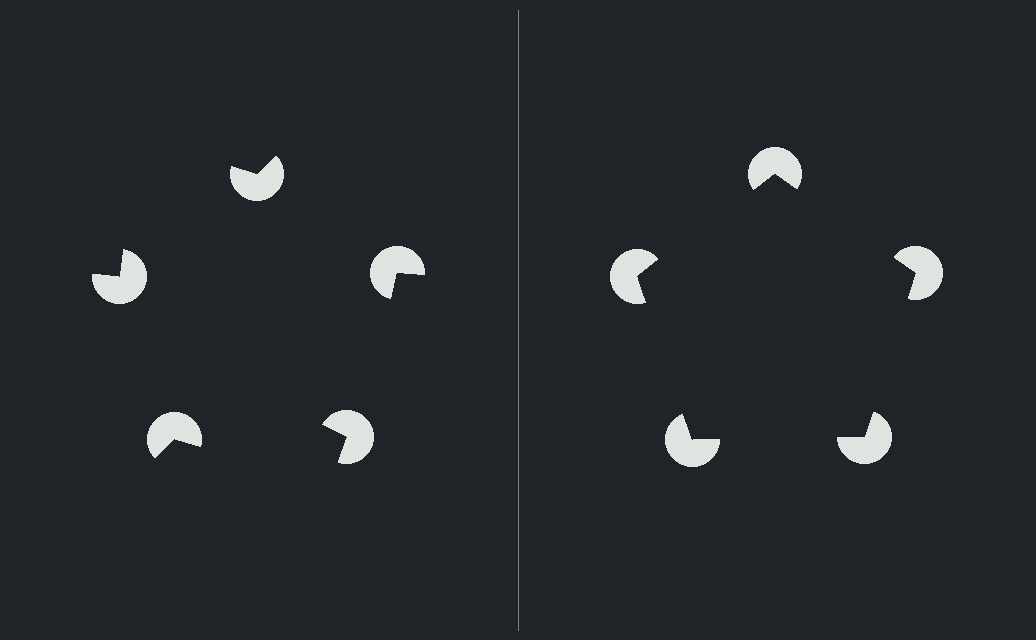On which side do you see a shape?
An illusory pentagon appears on the right side. On the left side the wedge cuts are rotated, so no coherent shape forms.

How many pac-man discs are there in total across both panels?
10 — 5 on each side.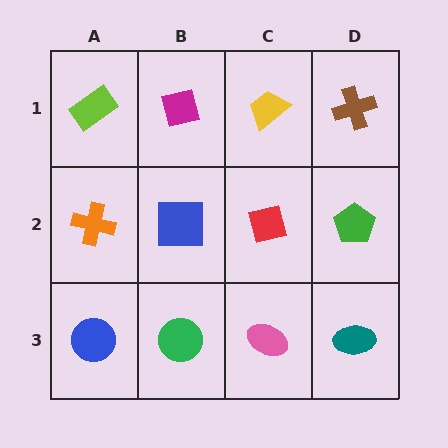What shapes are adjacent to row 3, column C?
A red square (row 2, column C), a green circle (row 3, column B), a teal ellipse (row 3, column D).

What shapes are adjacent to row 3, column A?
An orange cross (row 2, column A), a green circle (row 3, column B).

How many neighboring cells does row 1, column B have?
3.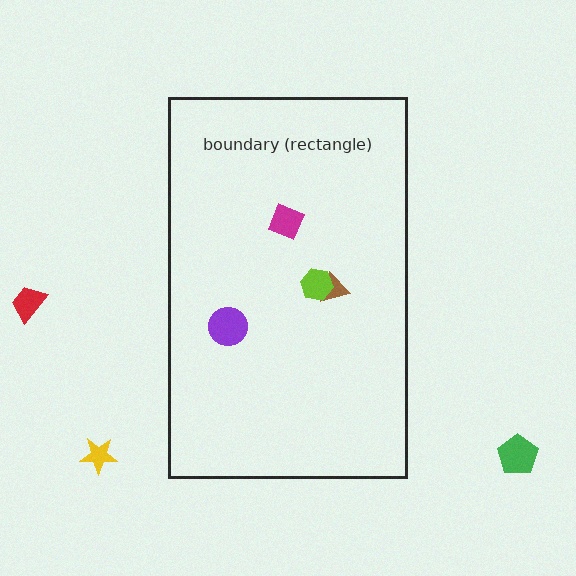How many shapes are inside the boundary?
4 inside, 3 outside.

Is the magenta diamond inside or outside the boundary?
Inside.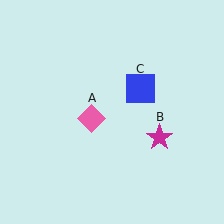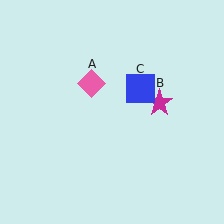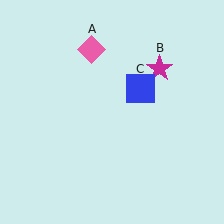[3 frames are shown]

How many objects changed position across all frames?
2 objects changed position: pink diamond (object A), magenta star (object B).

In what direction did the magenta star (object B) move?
The magenta star (object B) moved up.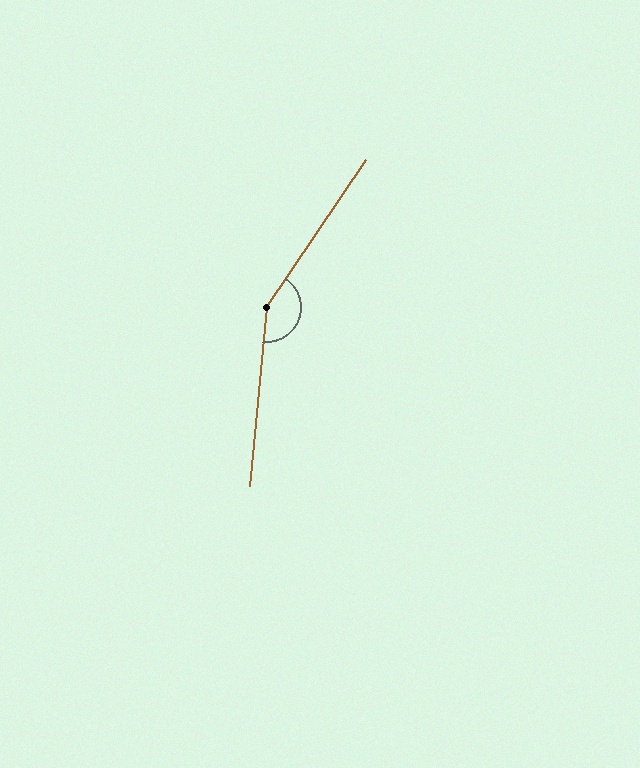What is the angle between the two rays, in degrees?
Approximately 151 degrees.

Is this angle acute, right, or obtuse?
It is obtuse.